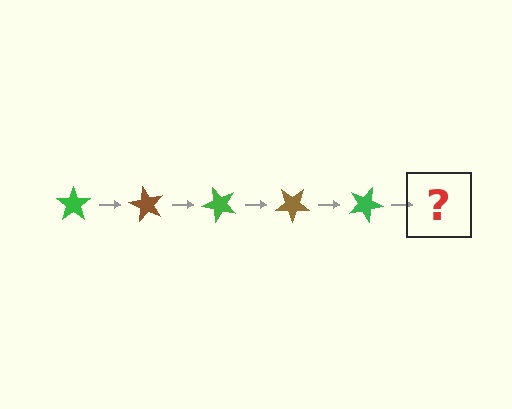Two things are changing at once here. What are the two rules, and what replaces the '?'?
The two rules are that it rotates 60 degrees each step and the color cycles through green and brown. The '?' should be a brown star, rotated 300 degrees from the start.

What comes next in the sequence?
The next element should be a brown star, rotated 300 degrees from the start.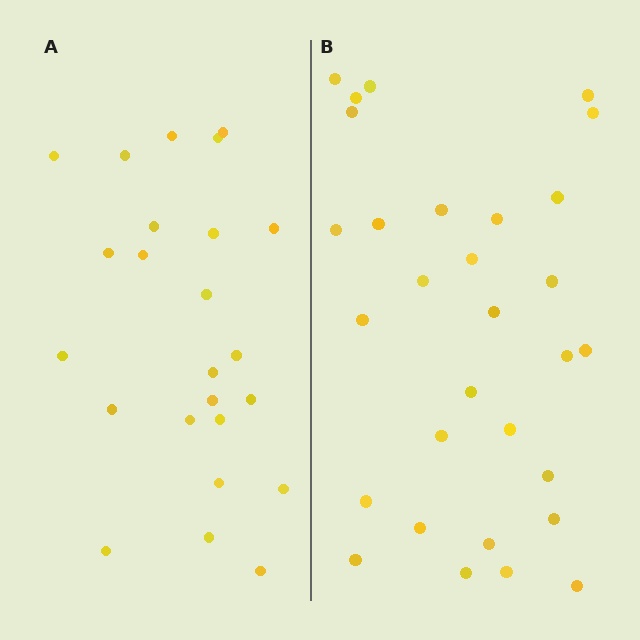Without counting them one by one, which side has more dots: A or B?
Region B (the right region) has more dots.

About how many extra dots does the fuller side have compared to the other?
Region B has about 6 more dots than region A.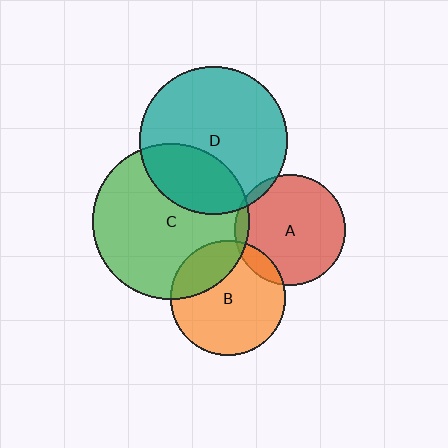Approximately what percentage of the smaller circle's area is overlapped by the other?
Approximately 5%.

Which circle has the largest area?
Circle C (green).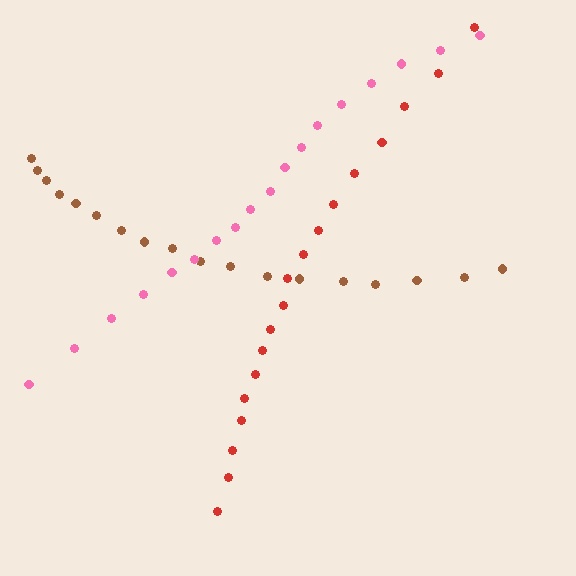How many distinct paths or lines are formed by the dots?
There are 3 distinct paths.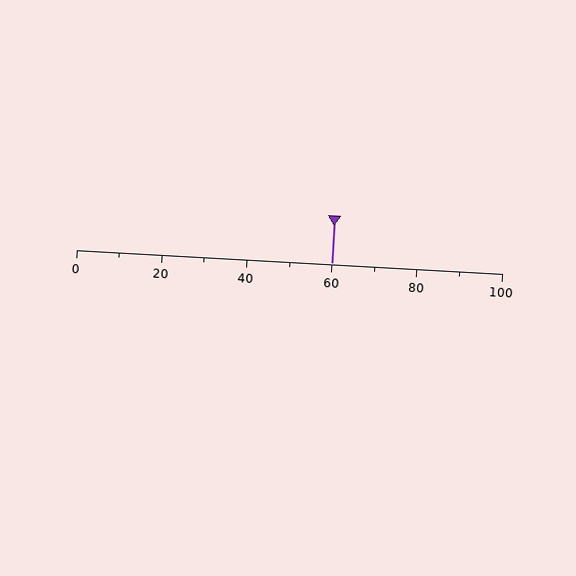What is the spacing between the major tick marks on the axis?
The major ticks are spaced 20 apart.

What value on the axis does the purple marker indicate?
The marker indicates approximately 60.